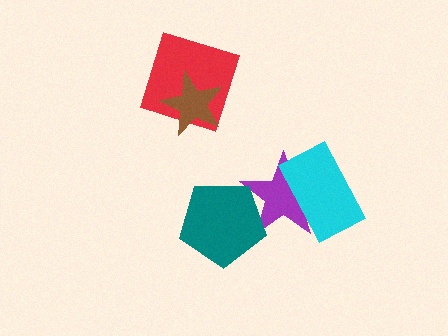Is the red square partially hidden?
Yes, it is partially covered by another shape.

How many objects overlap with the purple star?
2 objects overlap with the purple star.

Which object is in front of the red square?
The brown star is in front of the red square.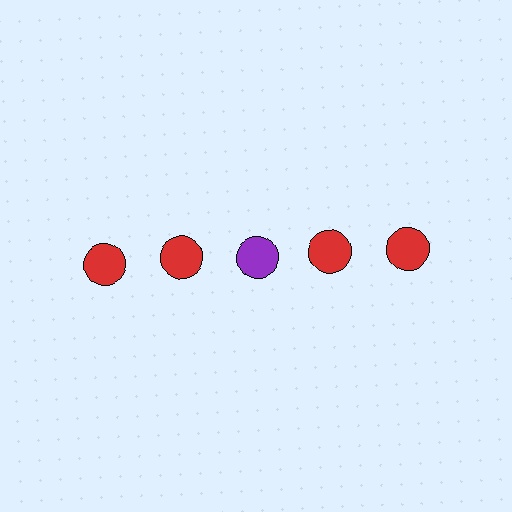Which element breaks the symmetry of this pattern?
The purple circle in the top row, center column breaks the symmetry. All other shapes are red circles.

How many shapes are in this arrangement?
There are 5 shapes arranged in a grid pattern.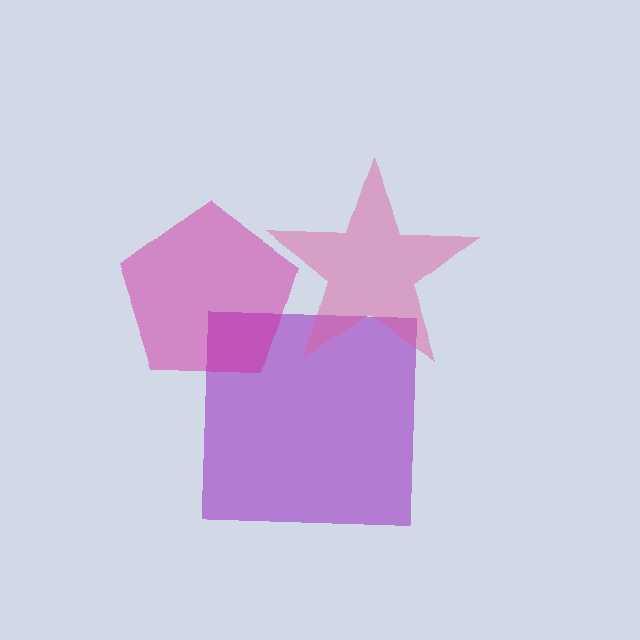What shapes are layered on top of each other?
The layered shapes are: a purple square, a magenta pentagon, a pink star.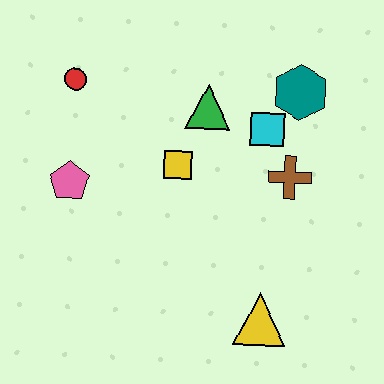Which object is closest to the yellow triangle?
The brown cross is closest to the yellow triangle.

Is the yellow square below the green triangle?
Yes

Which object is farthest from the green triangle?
The yellow triangle is farthest from the green triangle.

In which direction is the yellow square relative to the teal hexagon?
The yellow square is to the left of the teal hexagon.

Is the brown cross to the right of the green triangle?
Yes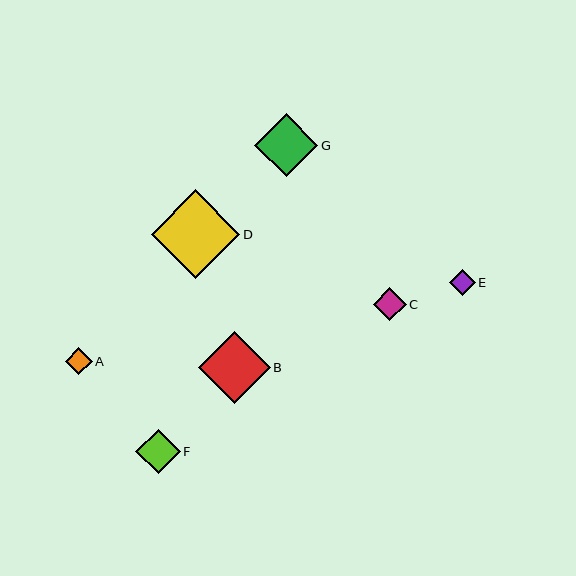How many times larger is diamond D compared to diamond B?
Diamond D is approximately 1.2 times the size of diamond B.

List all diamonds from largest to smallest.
From largest to smallest: D, B, G, F, C, A, E.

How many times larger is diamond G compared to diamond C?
Diamond G is approximately 1.9 times the size of diamond C.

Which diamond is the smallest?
Diamond E is the smallest with a size of approximately 26 pixels.